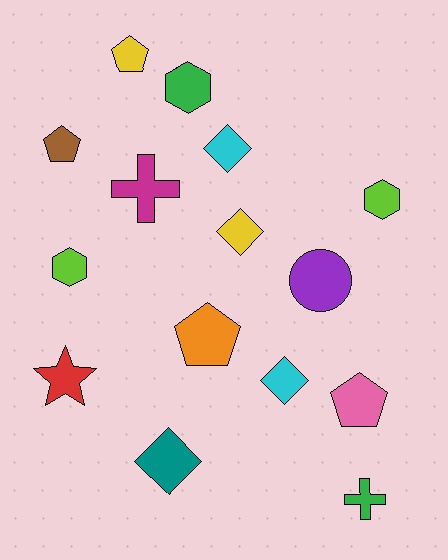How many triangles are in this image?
There are no triangles.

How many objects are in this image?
There are 15 objects.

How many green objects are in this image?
There are 2 green objects.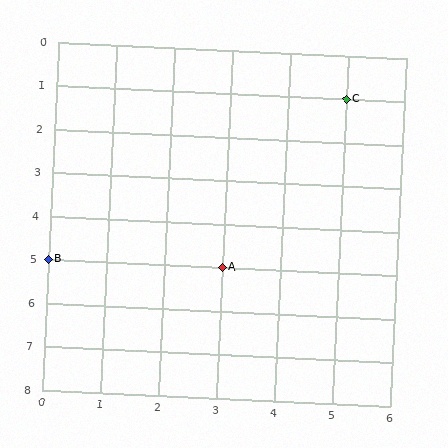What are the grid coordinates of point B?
Point B is at grid coordinates (0, 5).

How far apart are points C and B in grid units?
Points C and B are 5 columns and 4 rows apart (about 6.4 grid units diagonally).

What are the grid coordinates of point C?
Point C is at grid coordinates (5, 1).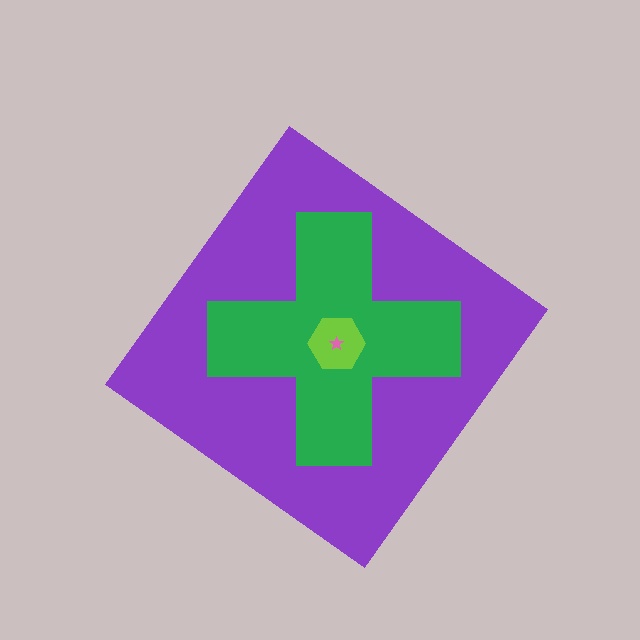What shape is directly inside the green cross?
The lime hexagon.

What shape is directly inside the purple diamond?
The green cross.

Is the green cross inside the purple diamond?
Yes.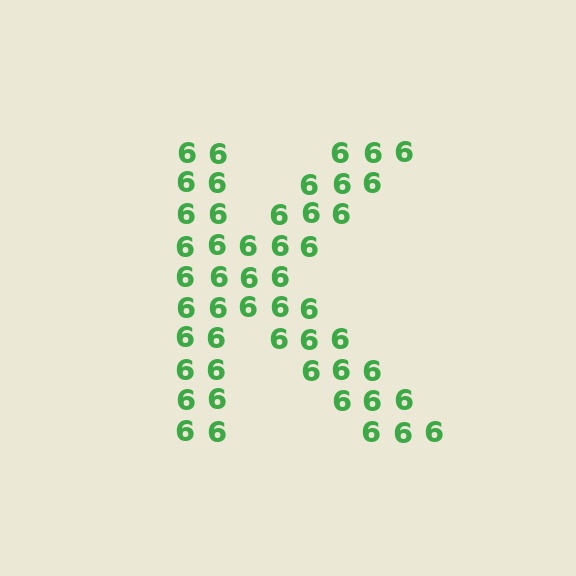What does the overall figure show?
The overall figure shows the letter K.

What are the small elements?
The small elements are digit 6's.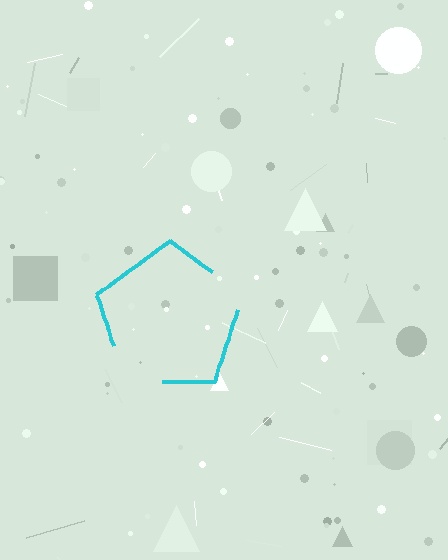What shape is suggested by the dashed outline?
The dashed outline suggests a pentagon.